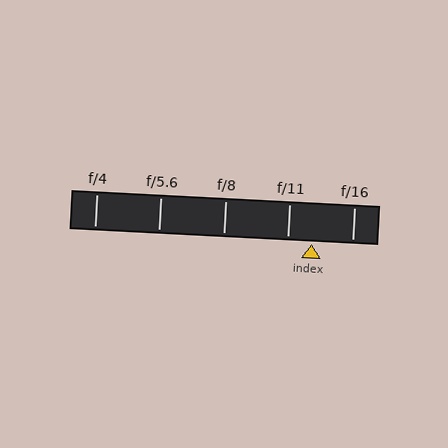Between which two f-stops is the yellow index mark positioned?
The index mark is between f/11 and f/16.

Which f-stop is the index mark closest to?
The index mark is closest to f/11.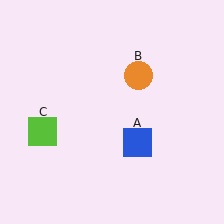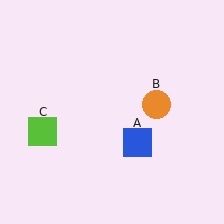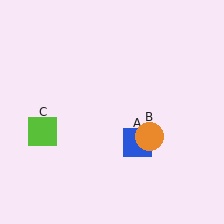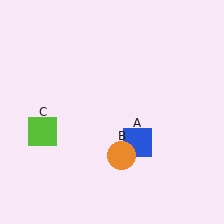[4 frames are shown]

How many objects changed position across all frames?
1 object changed position: orange circle (object B).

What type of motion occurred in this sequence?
The orange circle (object B) rotated clockwise around the center of the scene.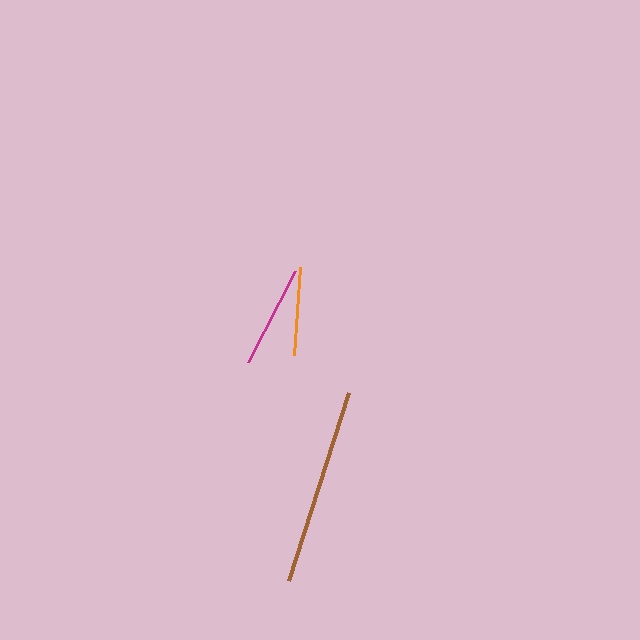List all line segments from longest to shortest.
From longest to shortest: brown, magenta, orange.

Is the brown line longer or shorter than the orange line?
The brown line is longer than the orange line.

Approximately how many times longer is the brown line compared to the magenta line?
The brown line is approximately 1.9 times the length of the magenta line.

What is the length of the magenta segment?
The magenta segment is approximately 102 pixels long.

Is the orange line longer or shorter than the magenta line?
The magenta line is longer than the orange line.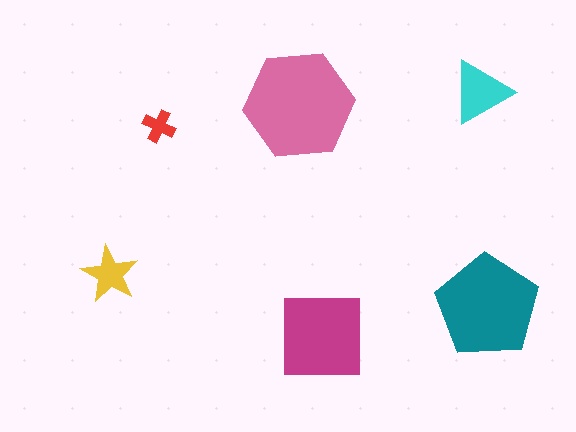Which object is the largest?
The pink hexagon.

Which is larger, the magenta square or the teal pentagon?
The teal pentagon.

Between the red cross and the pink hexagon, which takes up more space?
The pink hexagon.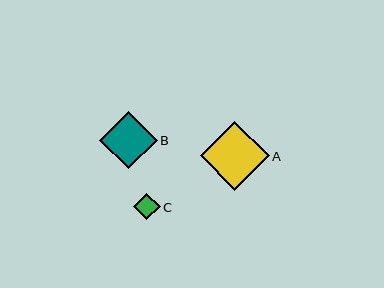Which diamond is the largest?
Diamond A is the largest with a size of approximately 69 pixels.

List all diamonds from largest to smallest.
From largest to smallest: A, B, C.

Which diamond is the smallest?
Diamond C is the smallest with a size of approximately 26 pixels.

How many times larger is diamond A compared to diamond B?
Diamond A is approximately 1.2 times the size of diamond B.